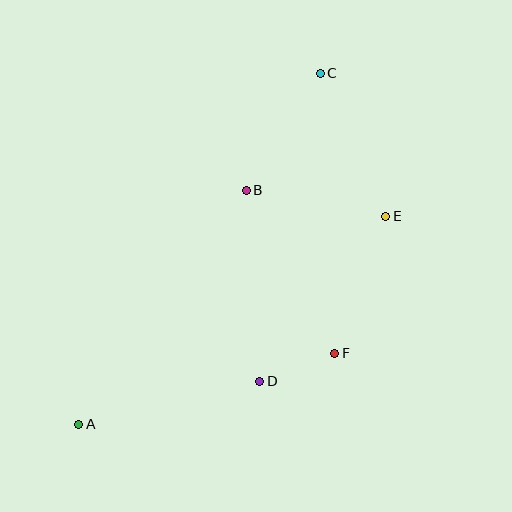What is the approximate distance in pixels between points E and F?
The distance between E and F is approximately 146 pixels.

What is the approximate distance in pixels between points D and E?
The distance between D and E is approximately 208 pixels.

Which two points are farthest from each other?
Points A and C are farthest from each other.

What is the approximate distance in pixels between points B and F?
The distance between B and F is approximately 186 pixels.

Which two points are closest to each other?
Points D and F are closest to each other.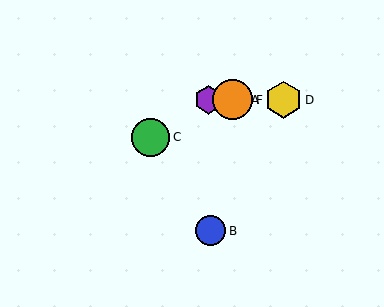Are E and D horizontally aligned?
Yes, both are at y≈100.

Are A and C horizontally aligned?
No, A is at y≈100 and C is at y≈137.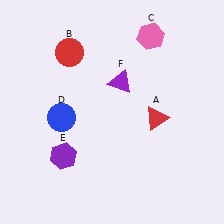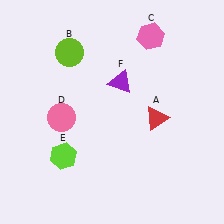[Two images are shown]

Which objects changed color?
B changed from red to lime. D changed from blue to pink. E changed from purple to lime.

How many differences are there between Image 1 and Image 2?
There are 3 differences between the two images.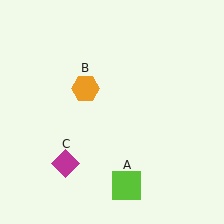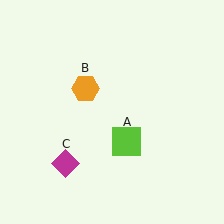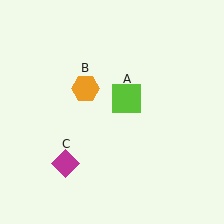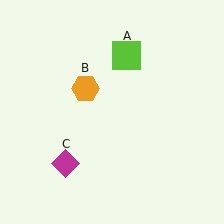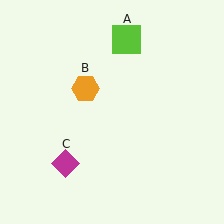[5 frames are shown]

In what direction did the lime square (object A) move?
The lime square (object A) moved up.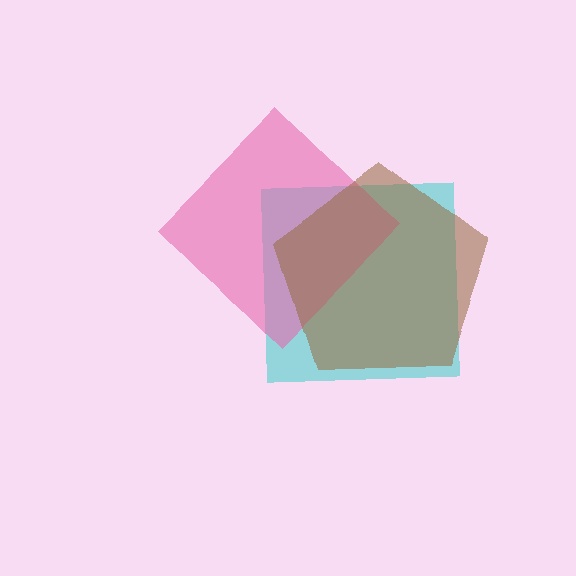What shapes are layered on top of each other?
The layered shapes are: a cyan square, a pink diamond, a brown pentagon.